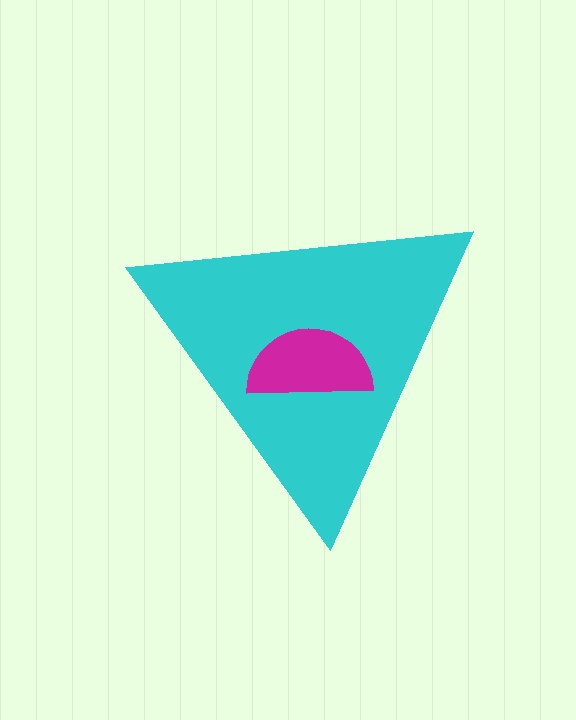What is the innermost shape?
The magenta semicircle.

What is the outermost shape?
The cyan triangle.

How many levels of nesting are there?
2.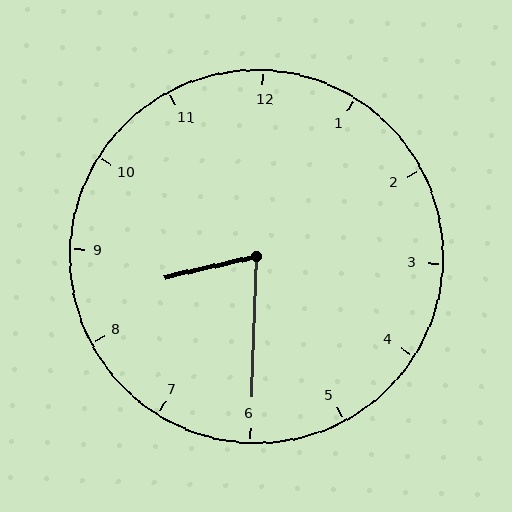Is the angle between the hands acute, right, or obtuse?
It is acute.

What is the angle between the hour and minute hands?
Approximately 75 degrees.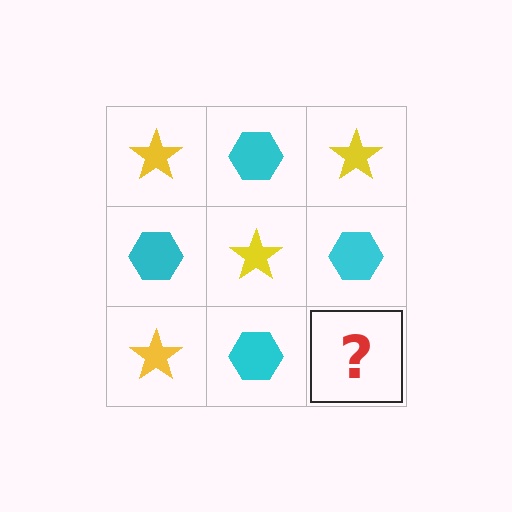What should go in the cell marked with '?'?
The missing cell should contain a yellow star.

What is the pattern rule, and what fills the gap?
The rule is that it alternates yellow star and cyan hexagon in a checkerboard pattern. The gap should be filled with a yellow star.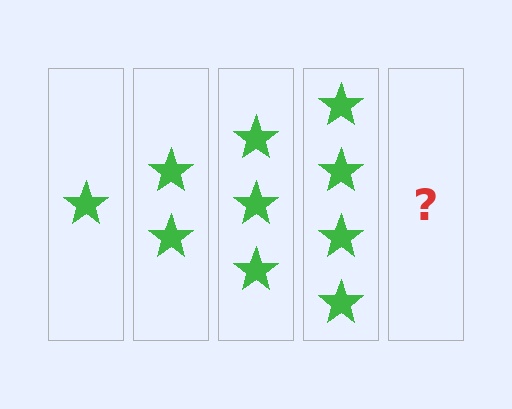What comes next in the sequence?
The next element should be 5 stars.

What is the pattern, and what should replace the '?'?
The pattern is that each step adds one more star. The '?' should be 5 stars.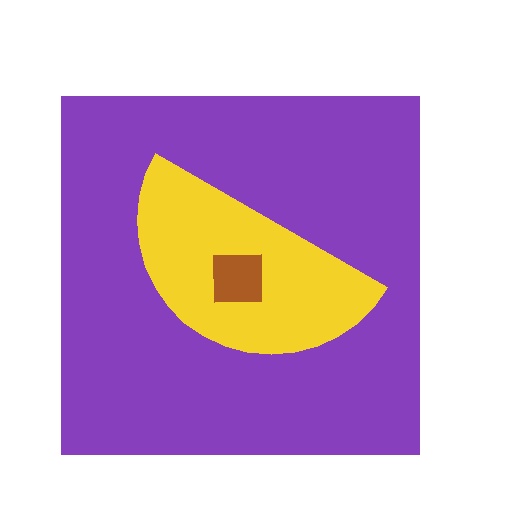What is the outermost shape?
The purple square.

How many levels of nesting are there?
3.